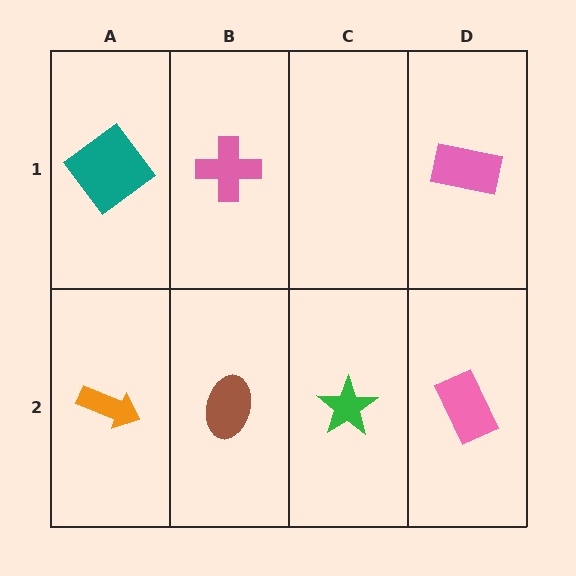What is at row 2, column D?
A pink rectangle.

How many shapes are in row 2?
4 shapes.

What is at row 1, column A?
A teal diamond.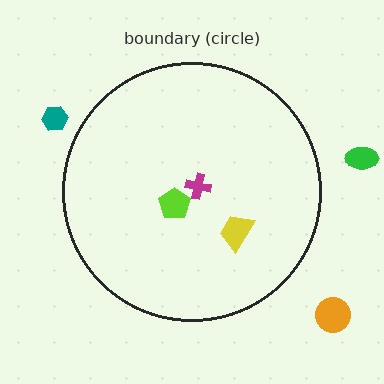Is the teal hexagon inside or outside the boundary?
Outside.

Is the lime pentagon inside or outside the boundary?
Inside.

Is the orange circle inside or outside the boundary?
Outside.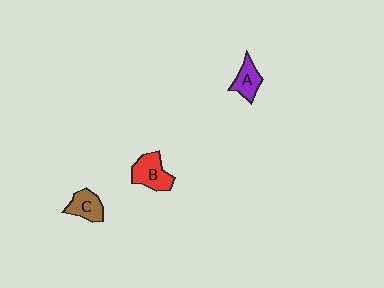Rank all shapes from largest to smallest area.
From largest to smallest: B (red), C (brown), A (purple).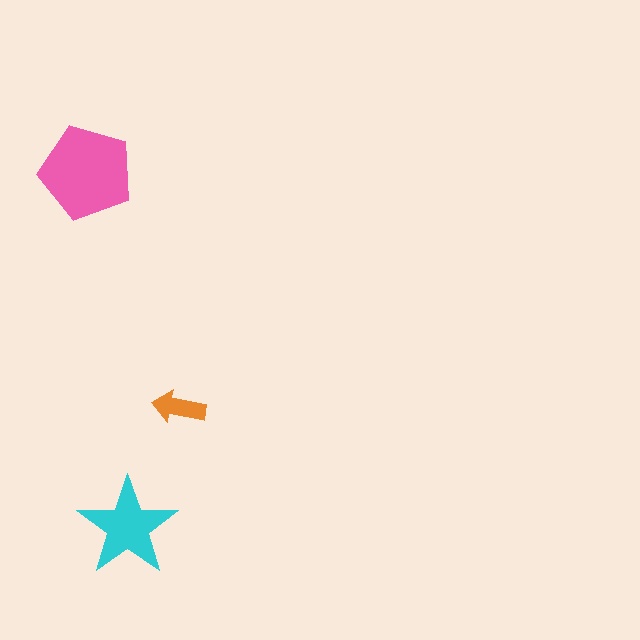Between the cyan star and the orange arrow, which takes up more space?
The cyan star.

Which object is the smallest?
The orange arrow.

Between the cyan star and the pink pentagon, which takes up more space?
The pink pentagon.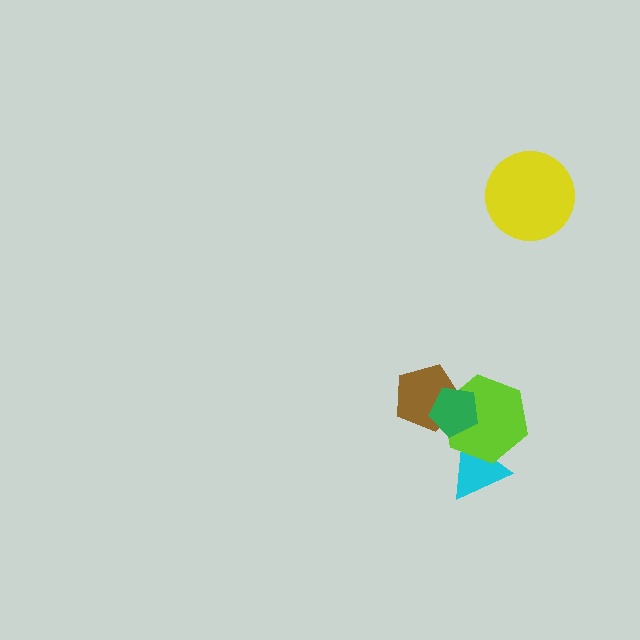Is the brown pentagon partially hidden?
Yes, it is partially covered by another shape.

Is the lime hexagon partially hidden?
Yes, it is partially covered by another shape.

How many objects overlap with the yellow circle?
0 objects overlap with the yellow circle.